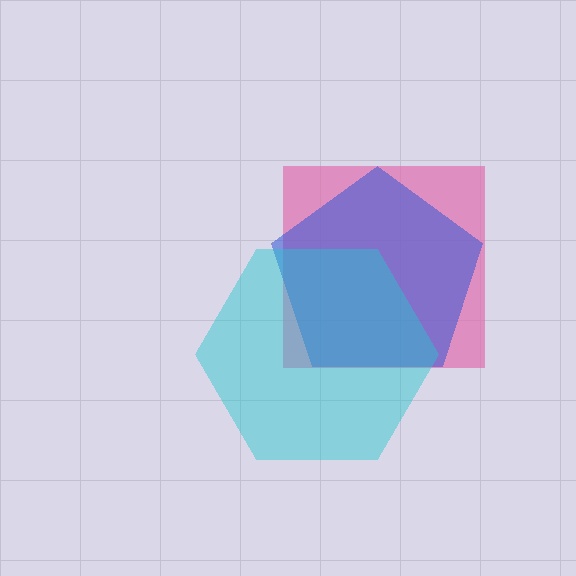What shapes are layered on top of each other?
The layered shapes are: a pink square, a blue pentagon, a cyan hexagon.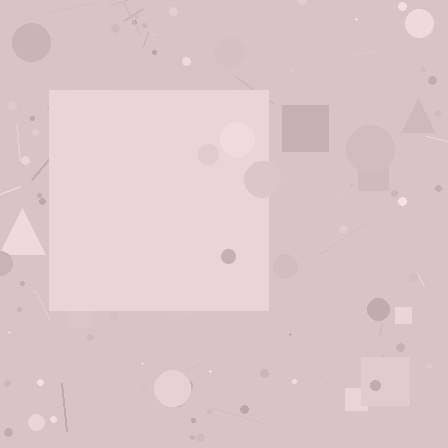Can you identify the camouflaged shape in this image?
The camouflaged shape is a square.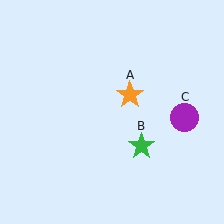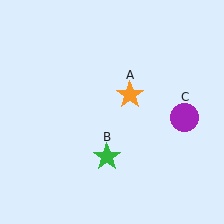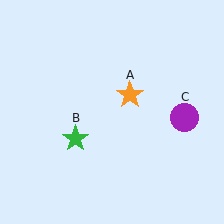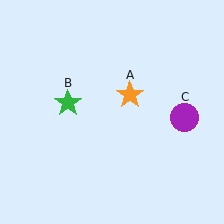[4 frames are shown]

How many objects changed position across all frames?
1 object changed position: green star (object B).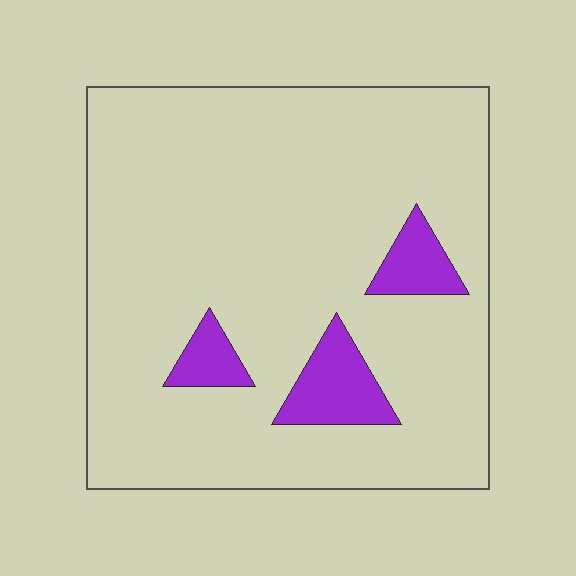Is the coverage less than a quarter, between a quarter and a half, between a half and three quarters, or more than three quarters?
Less than a quarter.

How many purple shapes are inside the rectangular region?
3.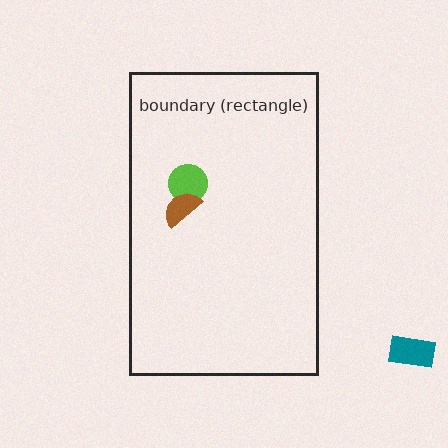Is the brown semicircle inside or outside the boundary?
Inside.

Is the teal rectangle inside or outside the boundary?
Outside.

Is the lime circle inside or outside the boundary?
Inside.